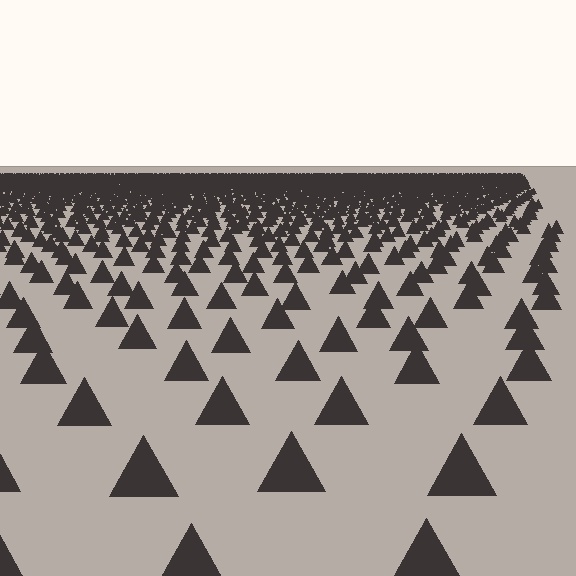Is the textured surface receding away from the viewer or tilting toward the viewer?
The surface is receding away from the viewer. Texture elements get smaller and denser toward the top.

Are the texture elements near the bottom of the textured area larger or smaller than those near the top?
Larger. Near the bottom, elements are closer to the viewer and appear at a bigger on-screen size.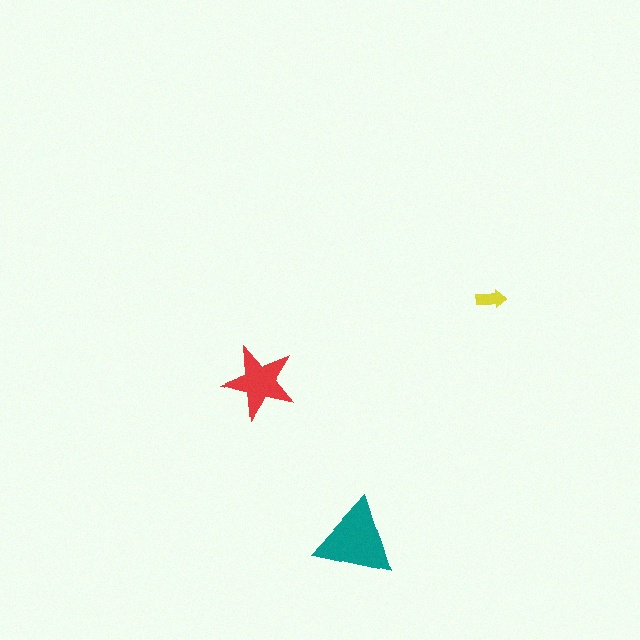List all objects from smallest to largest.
The yellow arrow, the red star, the teal triangle.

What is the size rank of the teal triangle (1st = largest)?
1st.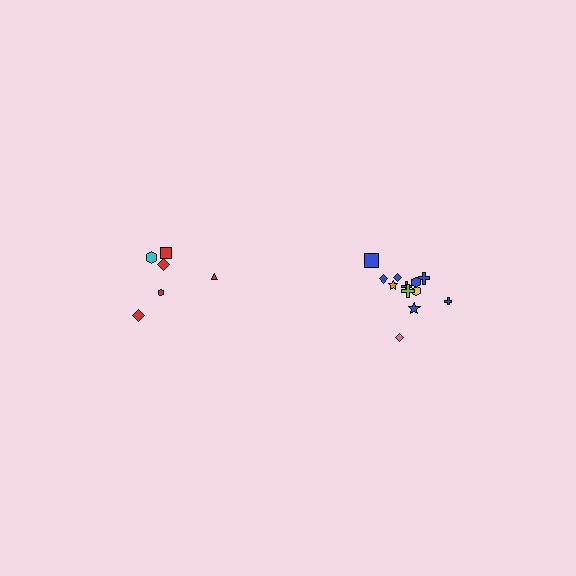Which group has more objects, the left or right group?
The right group.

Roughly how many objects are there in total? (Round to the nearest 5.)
Roughly 20 objects in total.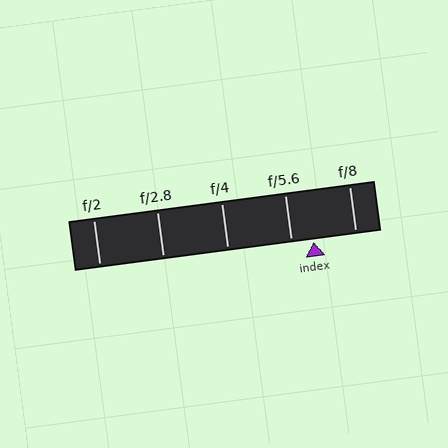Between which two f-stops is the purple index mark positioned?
The index mark is between f/5.6 and f/8.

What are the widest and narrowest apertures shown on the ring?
The widest aperture shown is f/2 and the narrowest is f/8.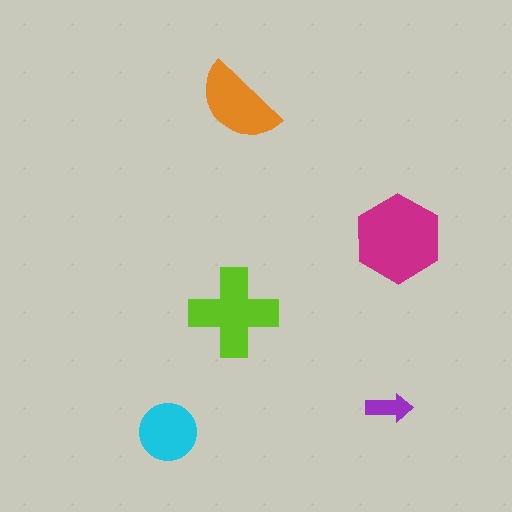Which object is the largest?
The magenta hexagon.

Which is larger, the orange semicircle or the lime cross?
The lime cross.